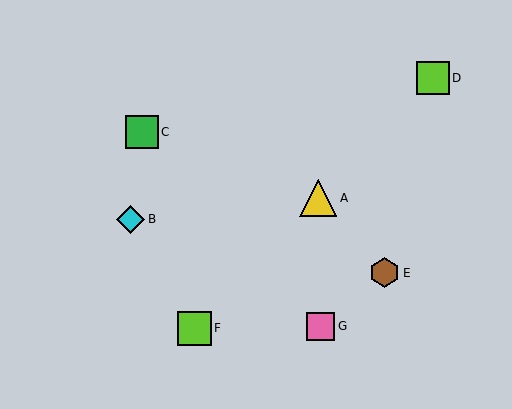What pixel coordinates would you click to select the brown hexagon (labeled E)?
Click at (385, 273) to select the brown hexagon E.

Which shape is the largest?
The yellow triangle (labeled A) is the largest.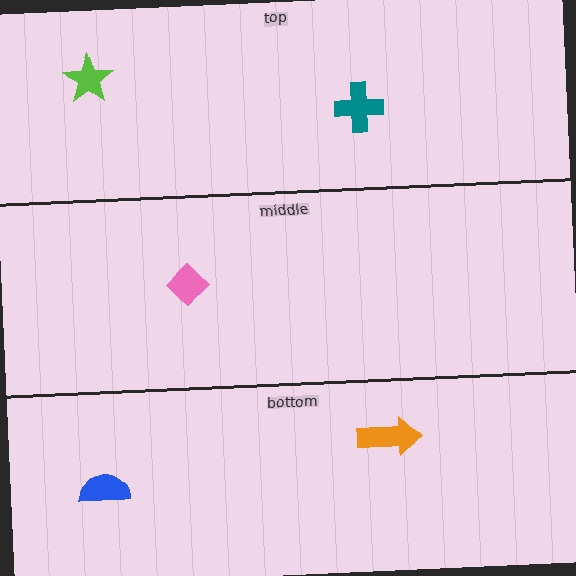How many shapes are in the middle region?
1.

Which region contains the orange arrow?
The bottom region.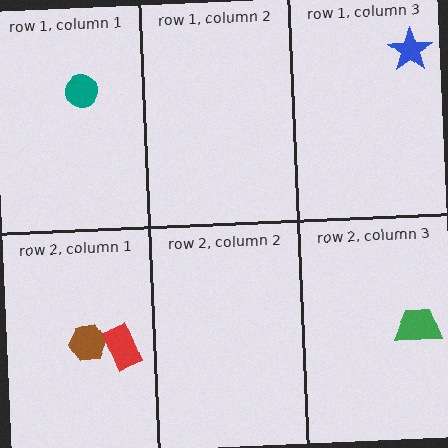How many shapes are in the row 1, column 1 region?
1.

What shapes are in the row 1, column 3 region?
The blue star.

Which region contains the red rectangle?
The row 2, column 1 region.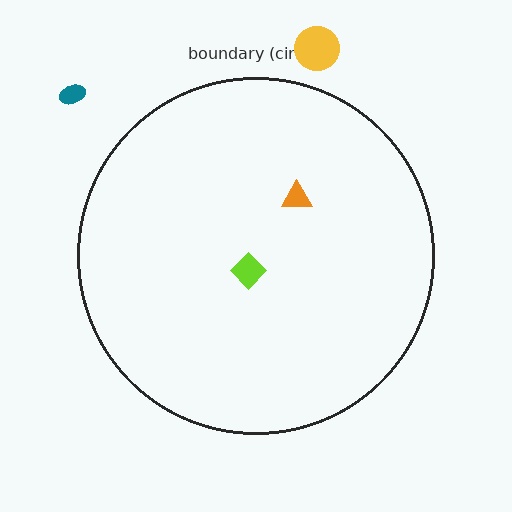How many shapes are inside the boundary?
2 inside, 2 outside.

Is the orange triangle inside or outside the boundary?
Inside.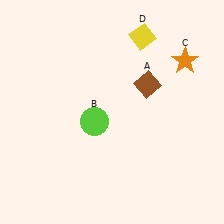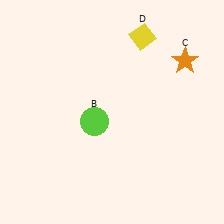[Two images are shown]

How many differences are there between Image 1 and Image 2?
There is 1 difference between the two images.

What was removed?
The brown diamond (A) was removed in Image 2.